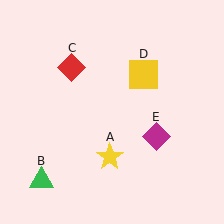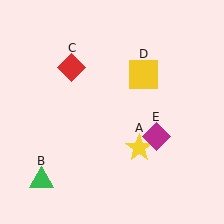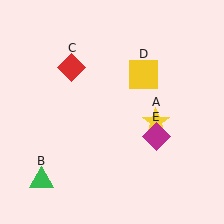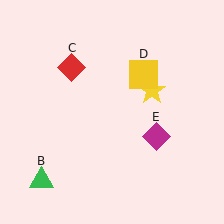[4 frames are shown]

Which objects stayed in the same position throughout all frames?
Green triangle (object B) and red diamond (object C) and yellow square (object D) and magenta diamond (object E) remained stationary.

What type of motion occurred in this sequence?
The yellow star (object A) rotated counterclockwise around the center of the scene.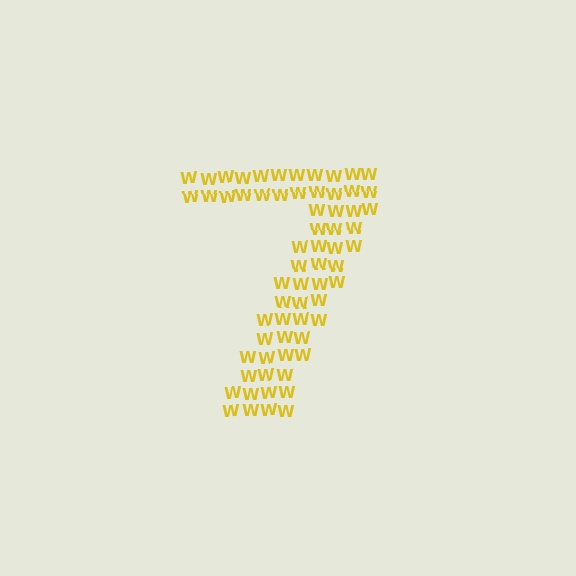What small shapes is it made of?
It is made of small letter W's.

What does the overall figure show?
The overall figure shows the digit 7.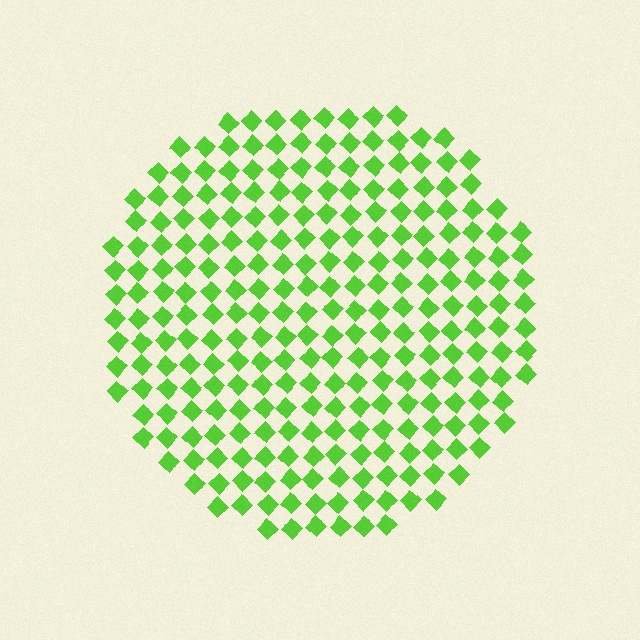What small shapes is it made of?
It is made of small diamonds.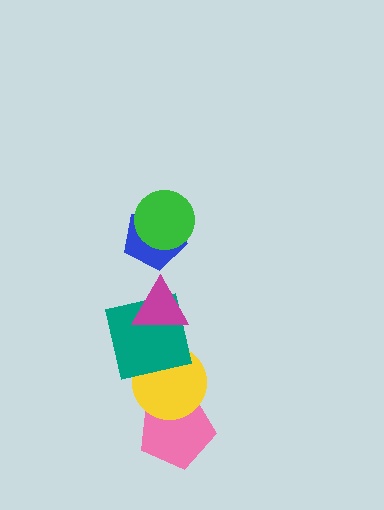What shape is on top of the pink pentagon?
The yellow circle is on top of the pink pentagon.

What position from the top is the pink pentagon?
The pink pentagon is 6th from the top.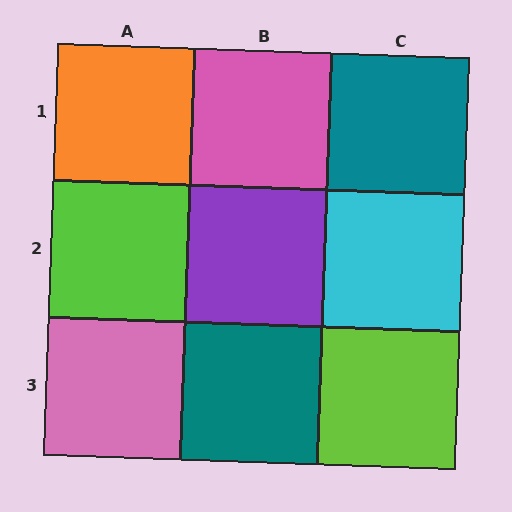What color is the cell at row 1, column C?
Teal.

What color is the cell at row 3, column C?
Lime.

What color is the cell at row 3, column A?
Pink.